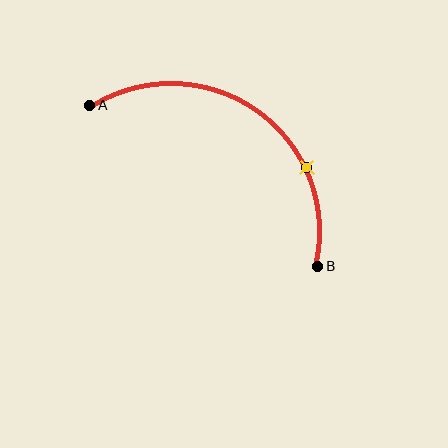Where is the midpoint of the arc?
The arc midpoint is the point on the curve farthest from the straight line joining A and B. It sits above and to the right of that line.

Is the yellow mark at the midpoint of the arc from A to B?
No. The yellow mark lies on the arc but is closer to endpoint B. The arc midpoint would be at the point on the curve equidistant along the arc from both A and B.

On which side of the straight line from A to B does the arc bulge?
The arc bulges above and to the right of the straight line connecting A and B.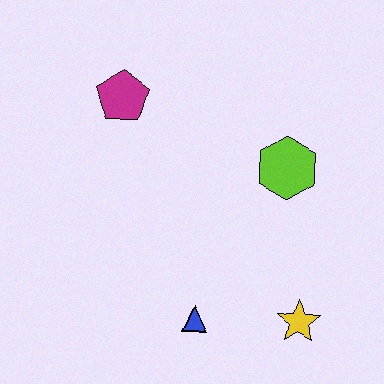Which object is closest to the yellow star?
The blue triangle is closest to the yellow star.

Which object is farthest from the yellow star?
The magenta pentagon is farthest from the yellow star.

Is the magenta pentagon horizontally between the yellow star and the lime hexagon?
No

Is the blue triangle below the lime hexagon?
Yes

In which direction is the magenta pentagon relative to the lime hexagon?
The magenta pentagon is to the left of the lime hexagon.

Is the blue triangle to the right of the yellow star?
No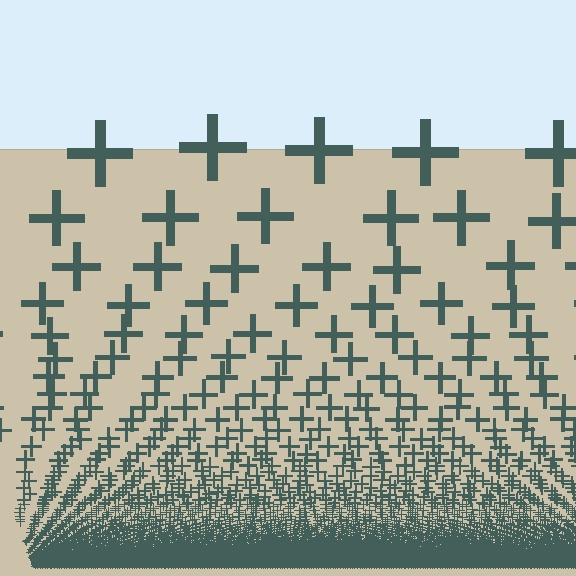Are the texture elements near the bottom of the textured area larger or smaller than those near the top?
Smaller. The gradient is inverted — elements near the bottom are smaller and denser.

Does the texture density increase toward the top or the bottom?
Density increases toward the bottom.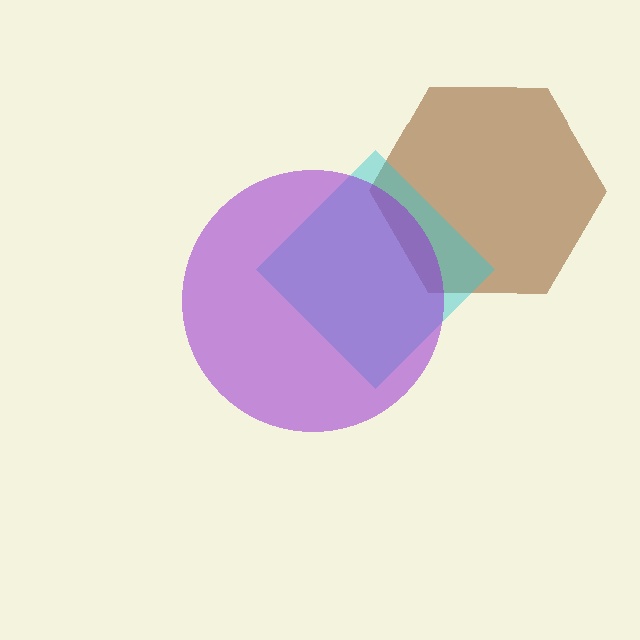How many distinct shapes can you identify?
There are 3 distinct shapes: a brown hexagon, a cyan diamond, a purple circle.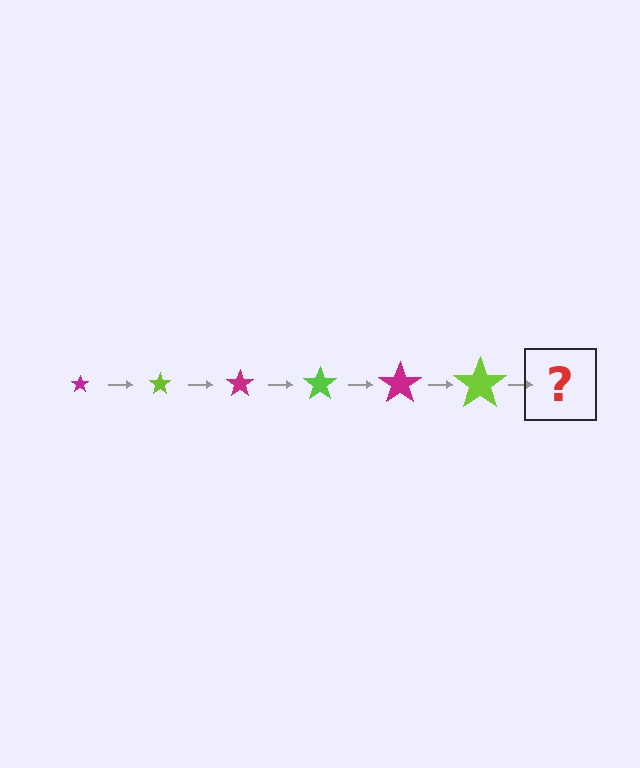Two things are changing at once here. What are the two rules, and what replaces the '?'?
The two rules are that the star grows larger each step and the color cycles through magenta and lime. The '?' should be a magenta star, larger than the previous one.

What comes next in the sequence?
The next element should be a magenta star, larger than the previous one.